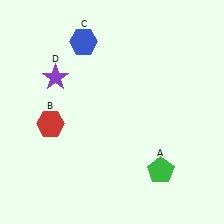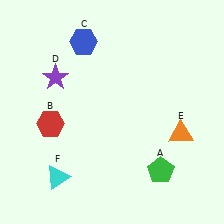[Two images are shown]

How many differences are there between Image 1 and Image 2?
There are 2 differences between the two images.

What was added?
An orange triangle (E), a cyan triangle (F) were added in Image 2.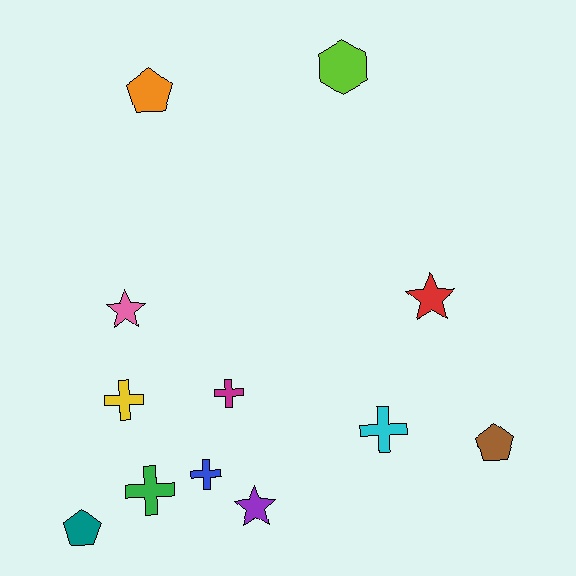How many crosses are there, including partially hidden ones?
There are 5 crosses.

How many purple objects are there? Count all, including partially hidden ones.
There is 1 purple object.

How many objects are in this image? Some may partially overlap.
There are 12 objects.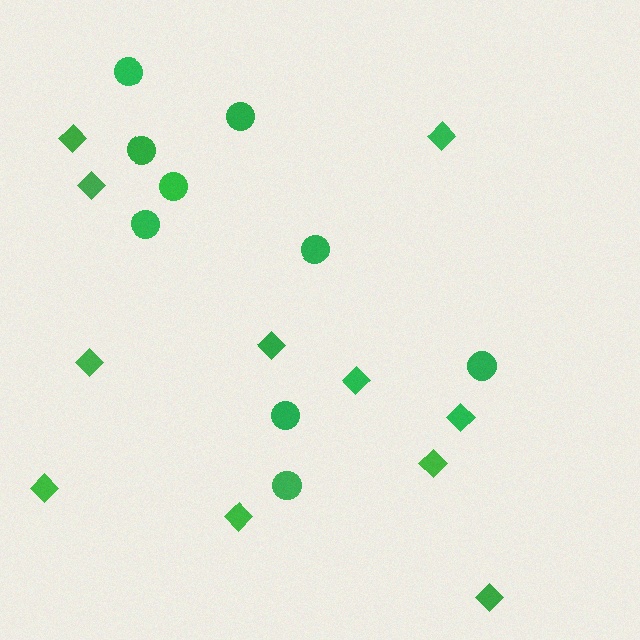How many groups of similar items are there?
There are 2 groups: one group of circles (9) and one group of diamonds (11).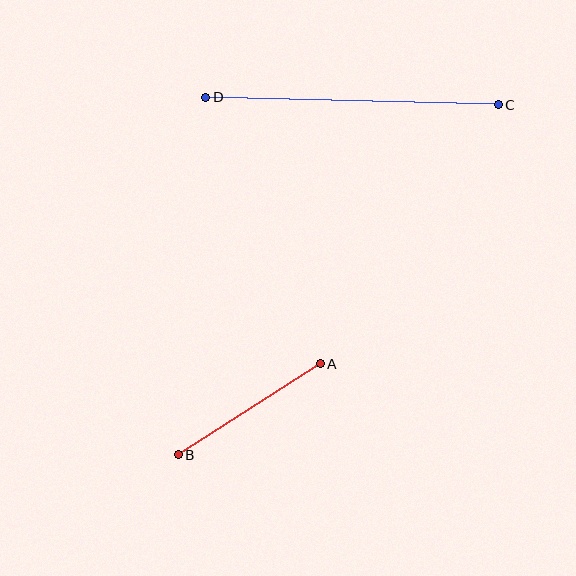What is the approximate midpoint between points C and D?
The midpoint is at approximately (352, 101) pixels.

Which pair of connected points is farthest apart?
Points C and D are farthest apart.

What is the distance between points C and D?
The distance is approximately 293 pixels.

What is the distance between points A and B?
The distance is approximately 168 pixels.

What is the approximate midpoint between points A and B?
The midpoint is at approximately (249, 409) pixels.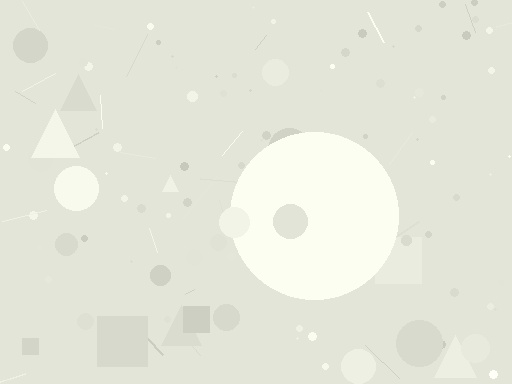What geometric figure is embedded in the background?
A circle is embedded in the background.